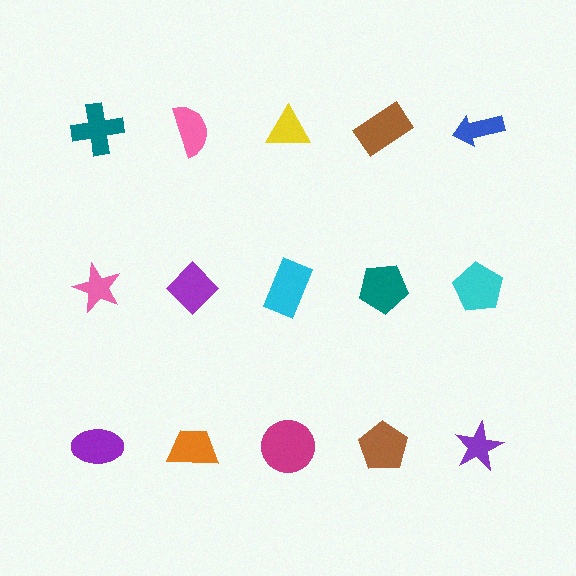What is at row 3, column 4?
A brown pentagon.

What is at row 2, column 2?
A purple diamond.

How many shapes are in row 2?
5 shapes.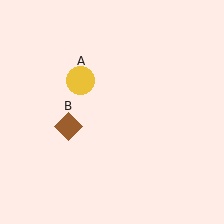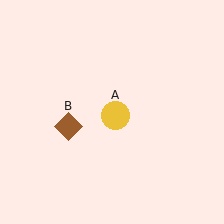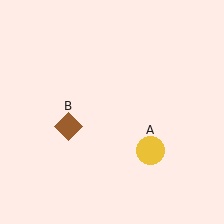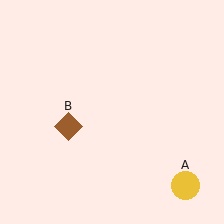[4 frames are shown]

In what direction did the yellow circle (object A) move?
The yellow circle (object A) moved down and to the right.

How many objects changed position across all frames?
1 object changed position: yellow circle (object A).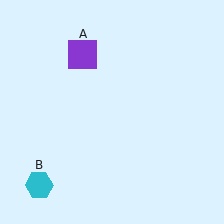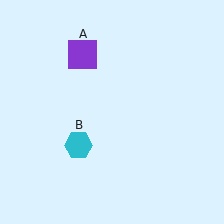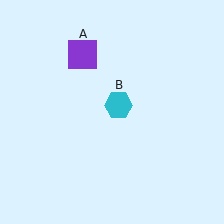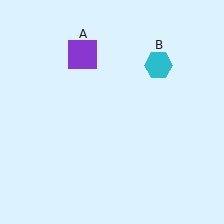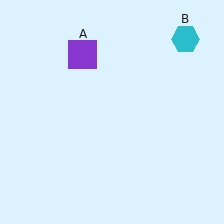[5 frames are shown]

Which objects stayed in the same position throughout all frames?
Purple square (object A) remained stationary.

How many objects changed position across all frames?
1 object changed position: cyan hexagon (object B).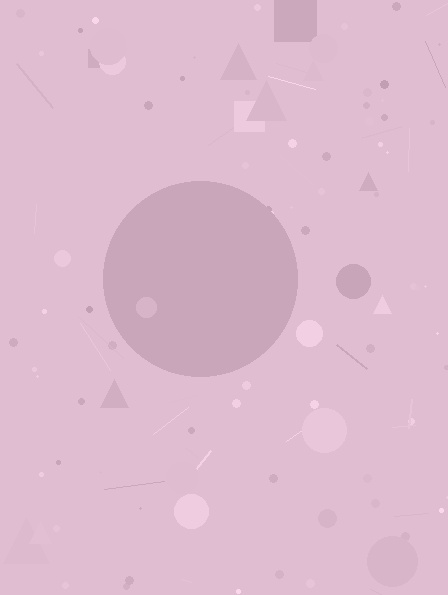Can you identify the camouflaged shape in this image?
The camouflaged shape is a circle.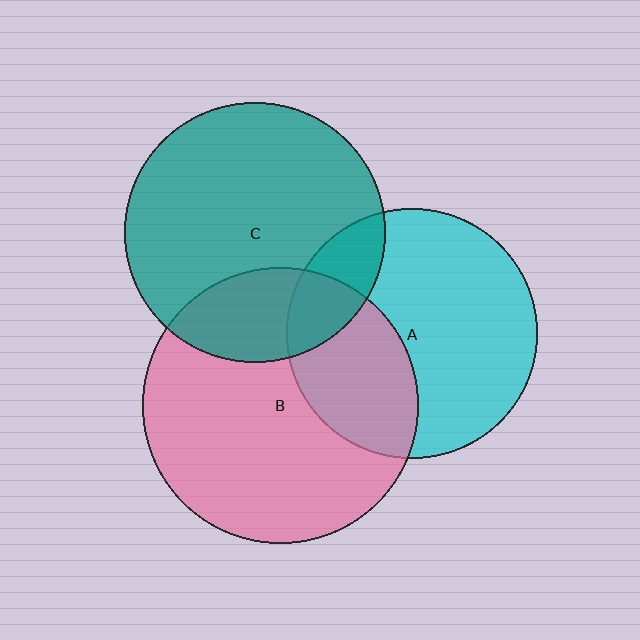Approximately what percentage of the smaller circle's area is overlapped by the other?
Approximately 35%.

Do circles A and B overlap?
Yes.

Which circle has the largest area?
Circle B (pink).